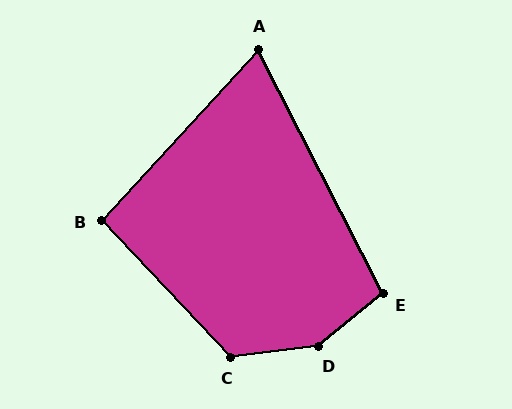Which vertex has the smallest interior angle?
A, at approximately 70 degrees.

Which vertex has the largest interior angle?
D, at approximately 148 degrees.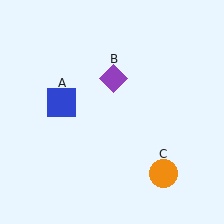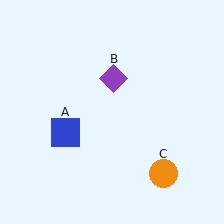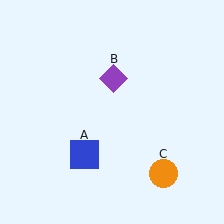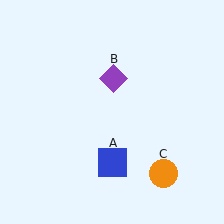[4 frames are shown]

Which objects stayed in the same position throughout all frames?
Purple diamond (object B) and orange circle (object C) remained stationary.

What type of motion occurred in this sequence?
The blue square (object A) rotated counterclockwise around the center of the scene.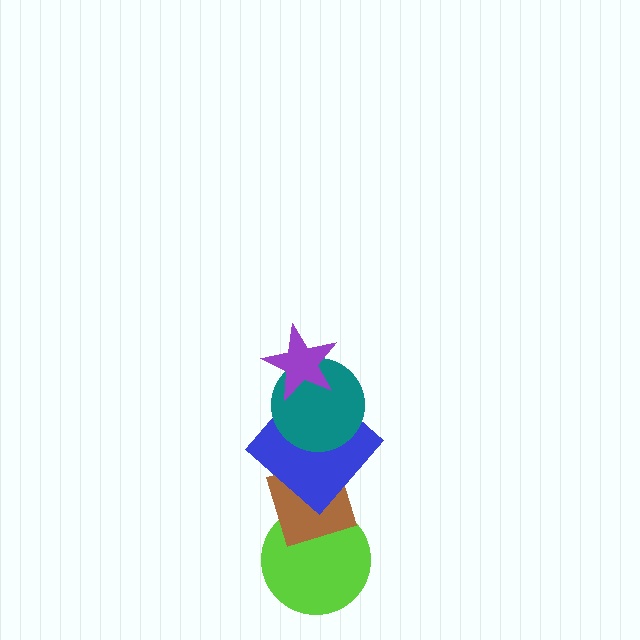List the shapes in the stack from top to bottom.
From top to bottom: the purple star, the teal circle, the blue diamond, the brown diamond, the lime circle.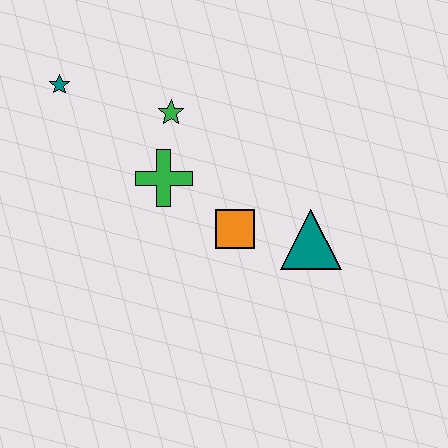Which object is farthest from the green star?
The teal triangle is farthest from the green star.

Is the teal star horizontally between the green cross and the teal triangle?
No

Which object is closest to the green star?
The green cross is closest to the green star.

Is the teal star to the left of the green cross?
Yes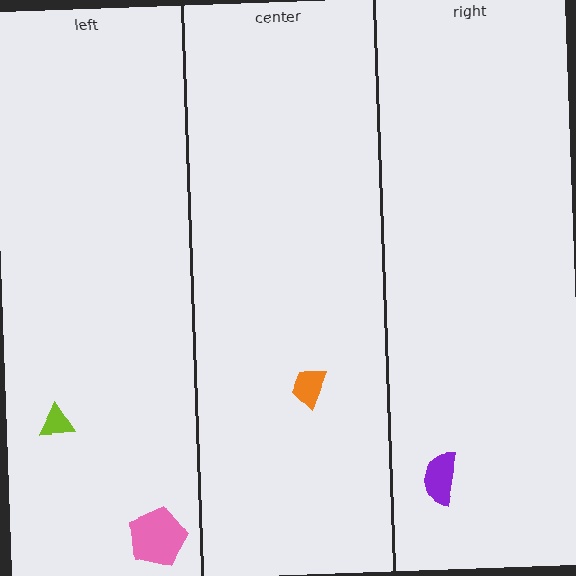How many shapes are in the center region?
1.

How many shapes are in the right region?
1.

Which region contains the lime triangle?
The left region.